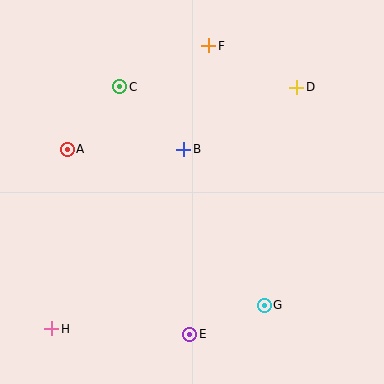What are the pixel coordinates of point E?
Point E is at (190, 334).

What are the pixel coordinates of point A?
Point A is at (67, 149).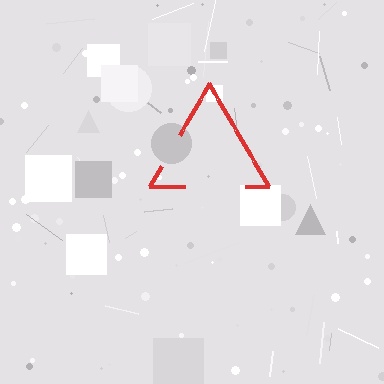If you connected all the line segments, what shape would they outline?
They would outline a triangle.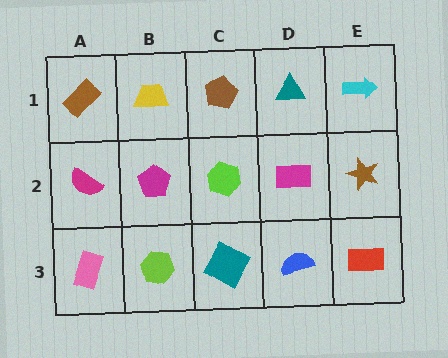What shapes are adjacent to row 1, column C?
A lime hexagon (row 2, column C), a yellow trapezoid (row 1, column B), a teal triangle (row 1, column D).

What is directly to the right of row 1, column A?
A yellow trapezoid.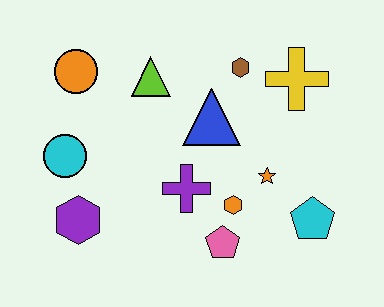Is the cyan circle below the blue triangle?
Yes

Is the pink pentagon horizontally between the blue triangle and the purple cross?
No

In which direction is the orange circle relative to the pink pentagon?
The orange circle is above the pink pentagon.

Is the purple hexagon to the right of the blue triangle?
No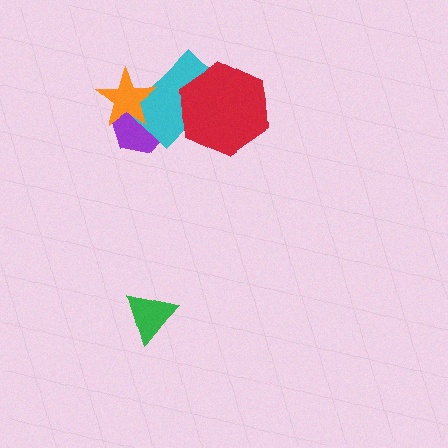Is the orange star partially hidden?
No, no other shape covers it.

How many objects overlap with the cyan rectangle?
3 objects overlap with the cyan rectangle.